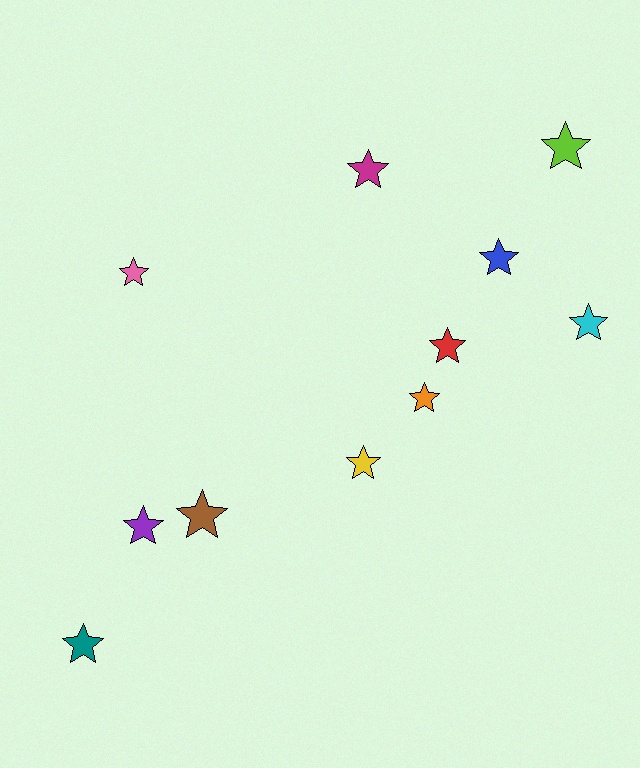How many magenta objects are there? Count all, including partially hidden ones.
There is 1 magenta object.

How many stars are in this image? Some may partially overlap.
There are 11 stars.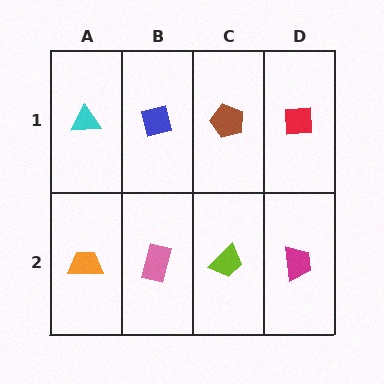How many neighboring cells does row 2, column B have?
3.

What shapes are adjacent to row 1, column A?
An orange trapezoid (row 2, column A), a blue square (row 1, column B).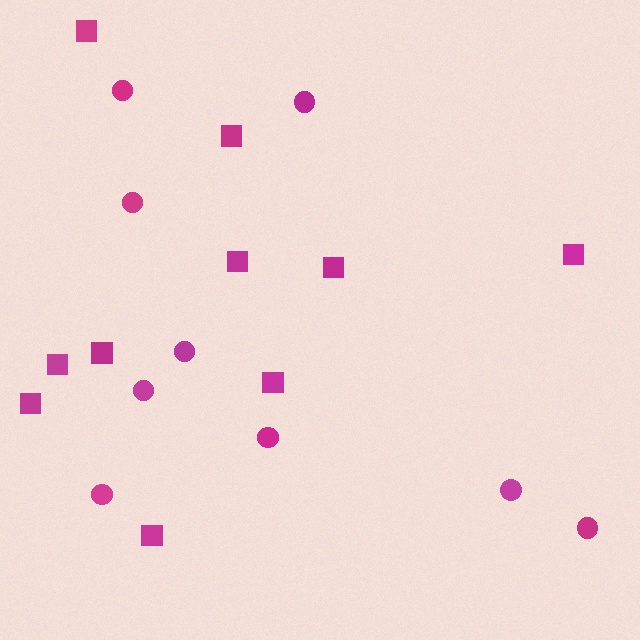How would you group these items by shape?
There are 2 groups: one group of circles (9) and one group of squares (10).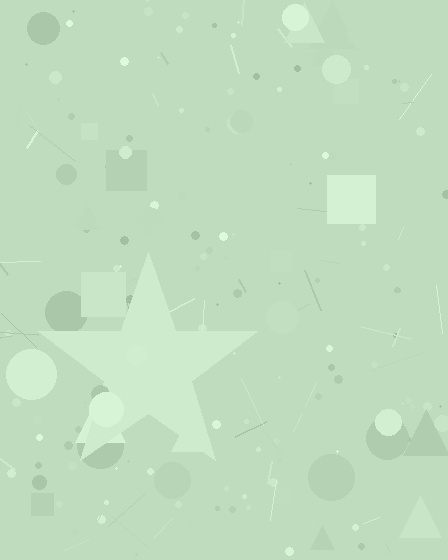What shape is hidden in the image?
A star is hidden in the image.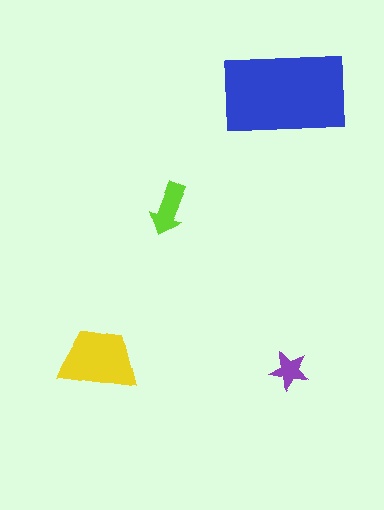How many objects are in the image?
There are 4 objects in the image.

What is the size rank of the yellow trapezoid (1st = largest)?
2nd.